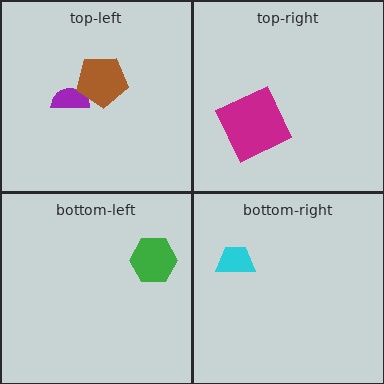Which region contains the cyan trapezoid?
The bottom-right region.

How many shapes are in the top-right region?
1.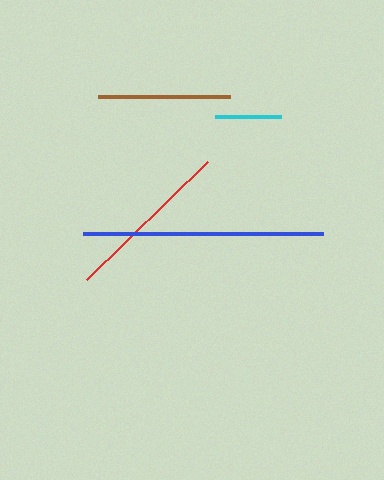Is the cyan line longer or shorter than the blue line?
The blue line is longer than the cyan line.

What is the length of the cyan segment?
The cyan segment is approximately 65 pixels long.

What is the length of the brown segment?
The brown segment is approximately 132 pixels long.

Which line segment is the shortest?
The cyan line is the shortest at approximately 65 pixels.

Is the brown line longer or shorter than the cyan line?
The brown line is longer than the cyan line.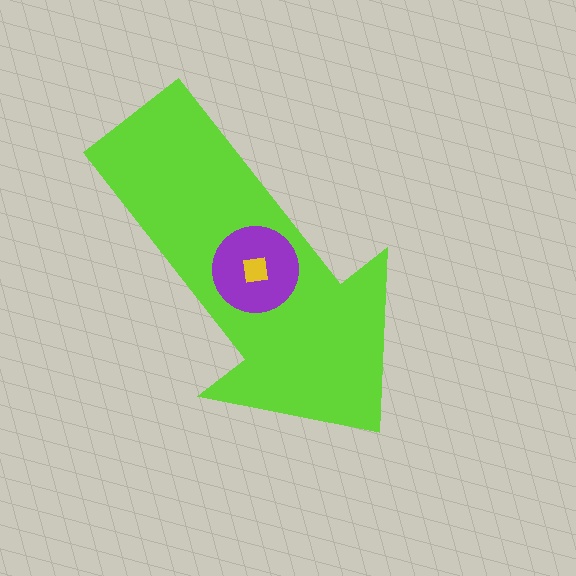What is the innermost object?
The yellow square.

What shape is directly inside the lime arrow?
The purple circle.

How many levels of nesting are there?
3.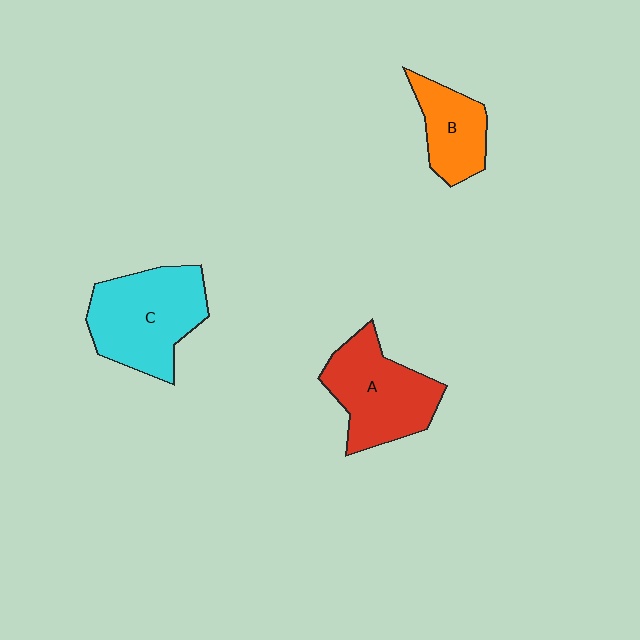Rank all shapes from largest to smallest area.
From largest to smallest: C (cyan), A (red), B (orange).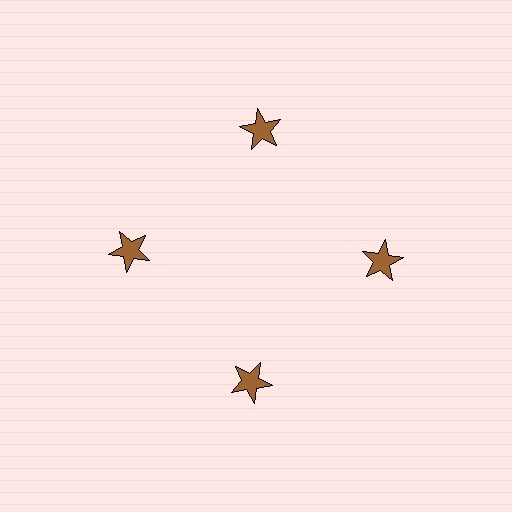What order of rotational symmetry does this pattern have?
This pattern has 4-fold rotational symmetry.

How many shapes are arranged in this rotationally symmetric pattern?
There are 4 shapes, arranged in 4 groups of 1.